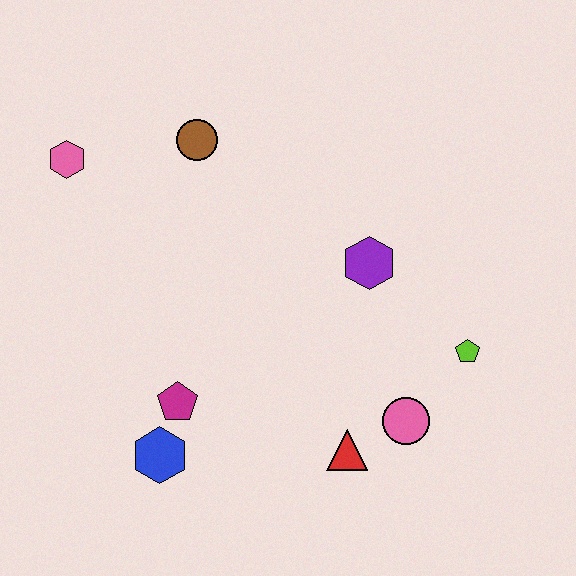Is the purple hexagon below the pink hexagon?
Yes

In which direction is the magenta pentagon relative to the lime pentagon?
The magenta pentagon is to the left of the lime pentagon.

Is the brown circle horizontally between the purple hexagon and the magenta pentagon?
Yes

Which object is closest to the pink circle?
The red triangle is closest to the pink circle.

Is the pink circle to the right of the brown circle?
Yes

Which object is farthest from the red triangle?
The pink hexagon is farthest from the red triangle.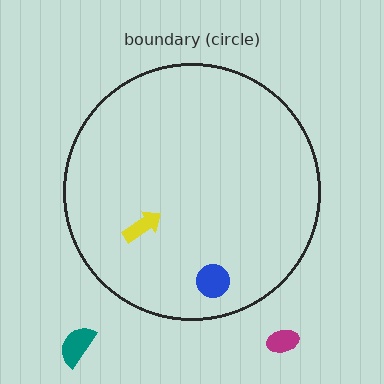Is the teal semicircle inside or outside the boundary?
Outside.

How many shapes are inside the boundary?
2 inside, 2 outside.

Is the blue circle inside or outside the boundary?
Inside.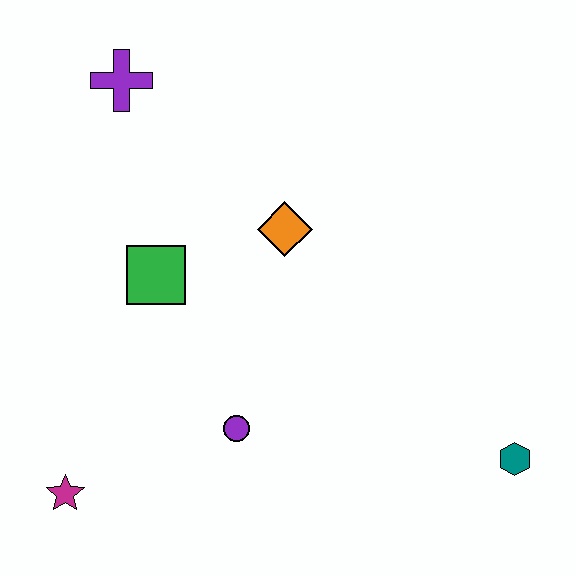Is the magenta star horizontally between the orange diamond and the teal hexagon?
No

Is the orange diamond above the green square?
Yes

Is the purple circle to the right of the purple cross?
Yes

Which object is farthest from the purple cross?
The teal hexagon is farthest from the purple cross.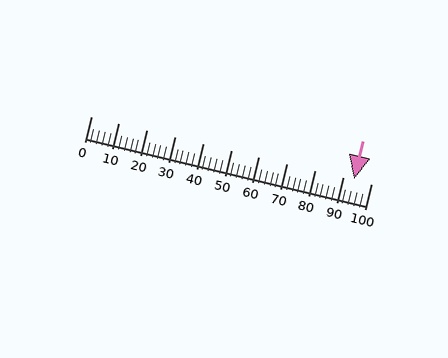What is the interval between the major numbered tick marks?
The major tick marks are spaced 10 units apart.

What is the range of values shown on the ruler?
The ruler shows values from 0 to 100.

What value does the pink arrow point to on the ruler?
The pink arrow points to approximately 94.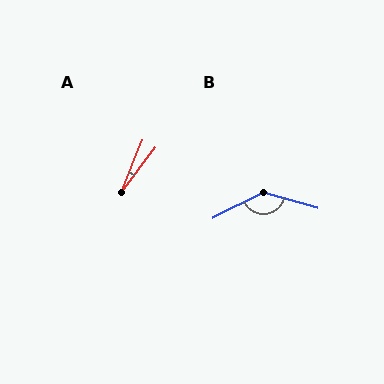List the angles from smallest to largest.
A (16°), B (138°).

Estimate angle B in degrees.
Approximately 138 degrees.